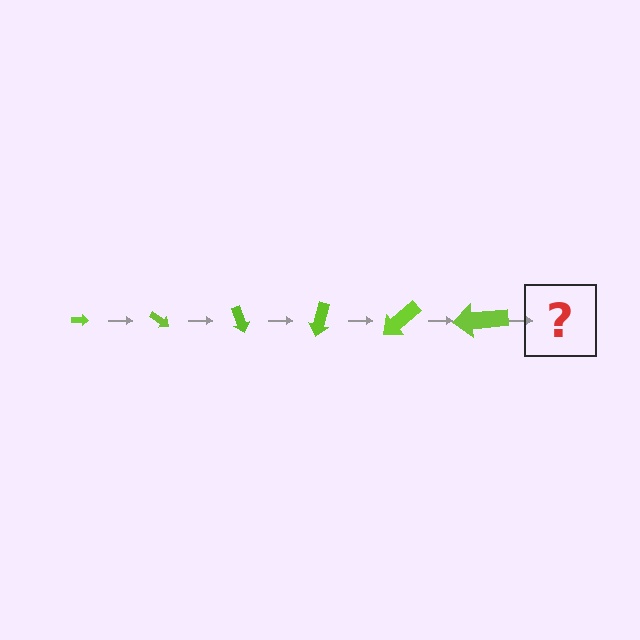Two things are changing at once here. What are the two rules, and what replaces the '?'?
The two rules are that the arrow grows larger each step and it rotates 35 degrees each step. The '?' should be an arrow, larger than the previous one and rotated 210 degrees from the start.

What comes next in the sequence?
The next element should be an arrow, larger than the previous one and rotated 210 degrees from the start.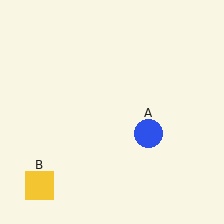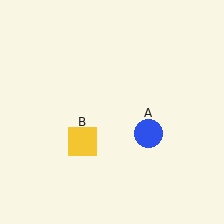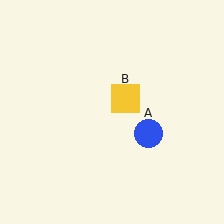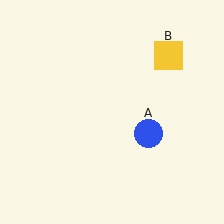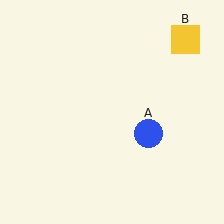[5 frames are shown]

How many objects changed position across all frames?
1 object changed position: yellow square (object B).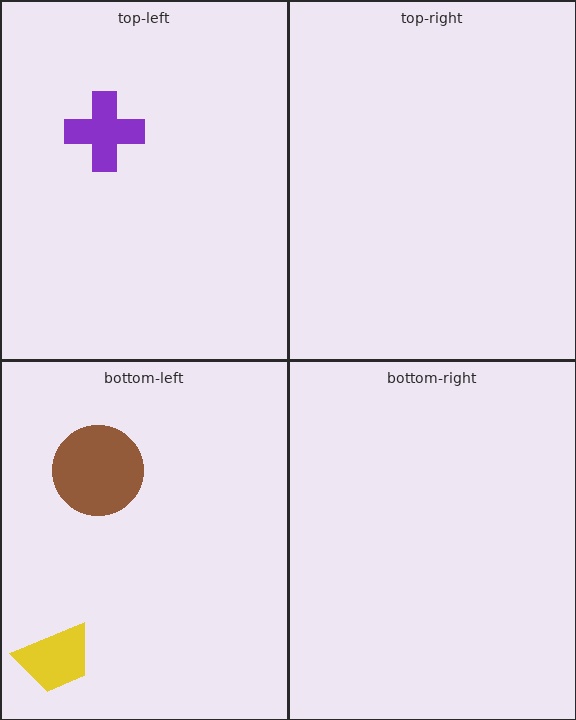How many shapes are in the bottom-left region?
2.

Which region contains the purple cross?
The top-left region.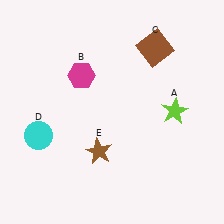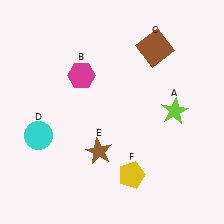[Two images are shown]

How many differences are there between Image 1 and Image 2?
There is 1 difference between the two images.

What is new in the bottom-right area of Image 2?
A yellow pentagon (F) was added in the bottom-right area of Image 2.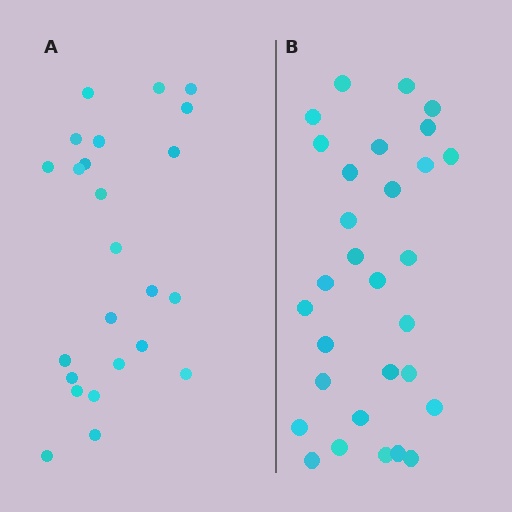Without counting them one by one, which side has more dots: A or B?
Region B (the right region) has more dots.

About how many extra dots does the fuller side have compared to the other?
Region B has about 6 more dots than region A.